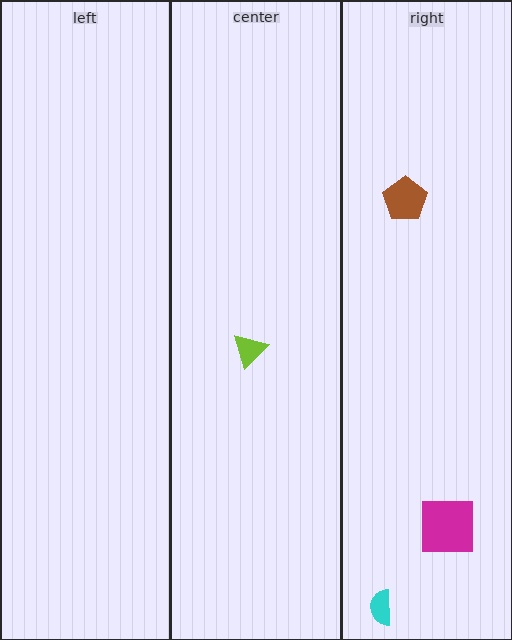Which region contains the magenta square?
The right region.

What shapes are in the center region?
The lime triangle.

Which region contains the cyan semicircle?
The right region.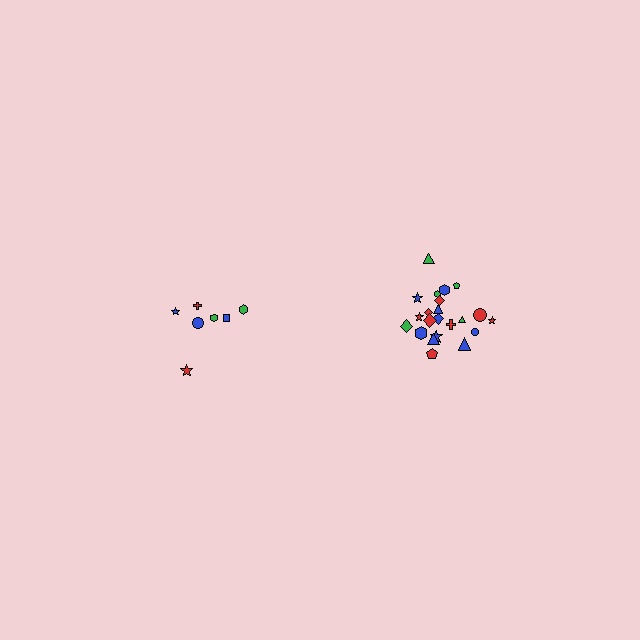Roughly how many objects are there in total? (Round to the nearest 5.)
Roughly 30 objects in total.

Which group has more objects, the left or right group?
The right group.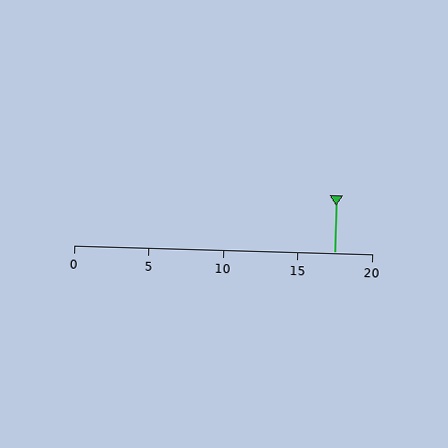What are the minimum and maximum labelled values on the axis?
The axis runs from 0 to 20.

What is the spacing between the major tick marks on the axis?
The major ticks are spaced 5 apart.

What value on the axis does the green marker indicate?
The marker indicates approximately 17.5.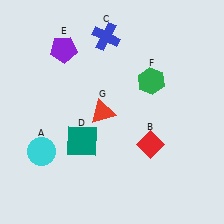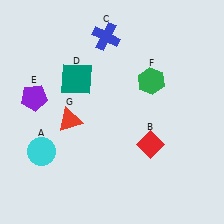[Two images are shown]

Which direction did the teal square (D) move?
The teal square (D) moved up.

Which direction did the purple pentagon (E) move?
The purple pentagon (E) moved down.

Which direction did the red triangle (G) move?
The red triangle (G) moved left.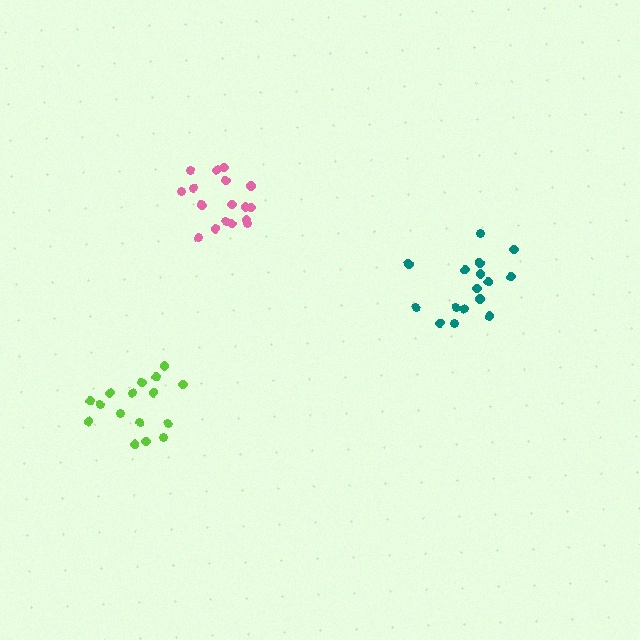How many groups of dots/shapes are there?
There are 3 groups.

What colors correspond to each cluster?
The clusters are colored: teal, lime, pink.